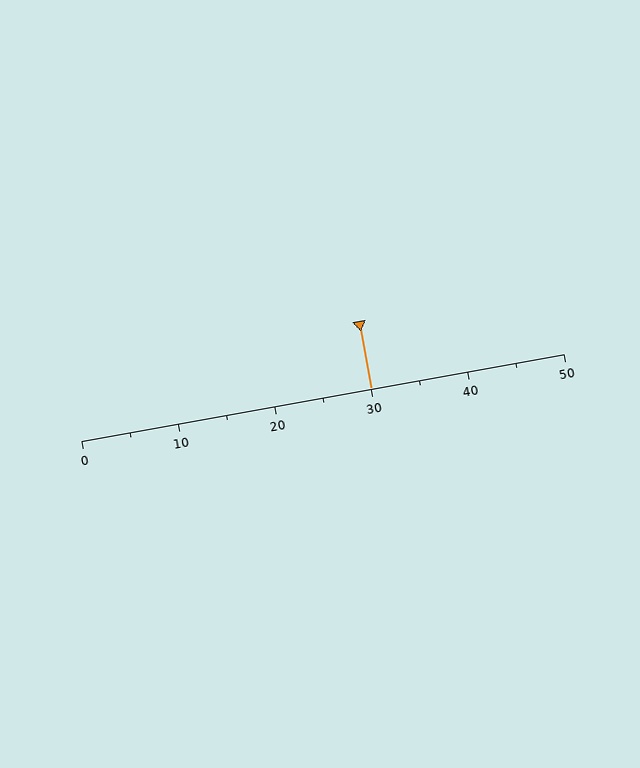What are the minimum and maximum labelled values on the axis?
The axis runs from 0 to 50.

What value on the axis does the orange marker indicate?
The marker indicates approximately 30.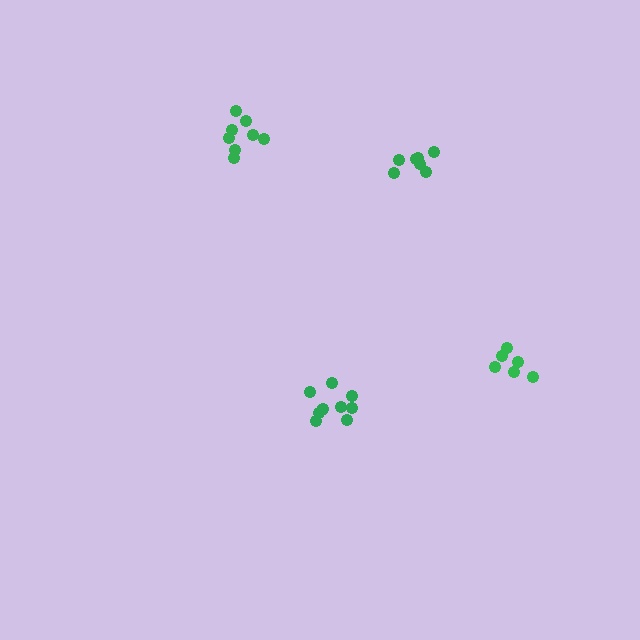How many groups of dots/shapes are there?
There are 4 groups.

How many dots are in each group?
Group 1: 10 dots, Group 2: 6 dots, Group 3: 8 dots, Group 4: 7 dots (31 total).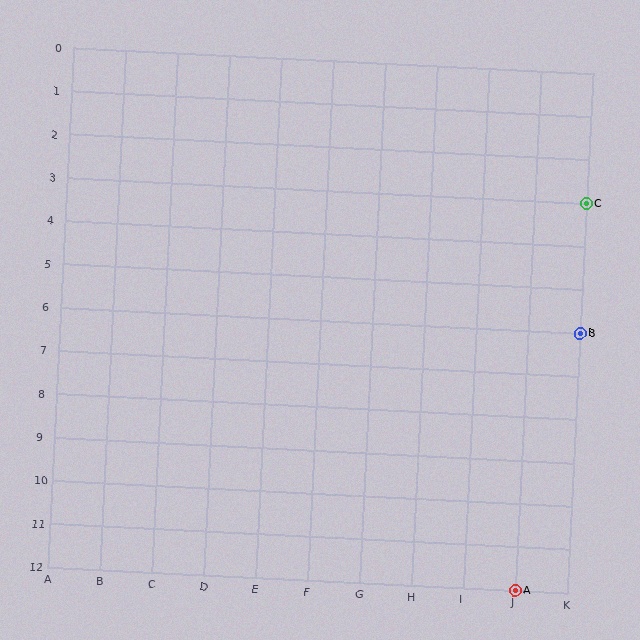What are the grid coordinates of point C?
Point C is at grid coordinates (K, 3).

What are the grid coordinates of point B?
Point B is at grid coordinates (K, 6).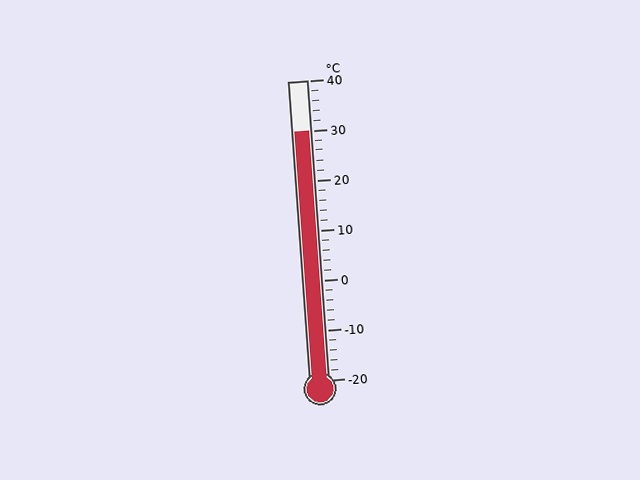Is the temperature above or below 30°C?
The temperature is at 30°C.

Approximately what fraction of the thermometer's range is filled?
The thermometer is filled to approximately 85% of its range.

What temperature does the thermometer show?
The thermometer shows approximately 30°C.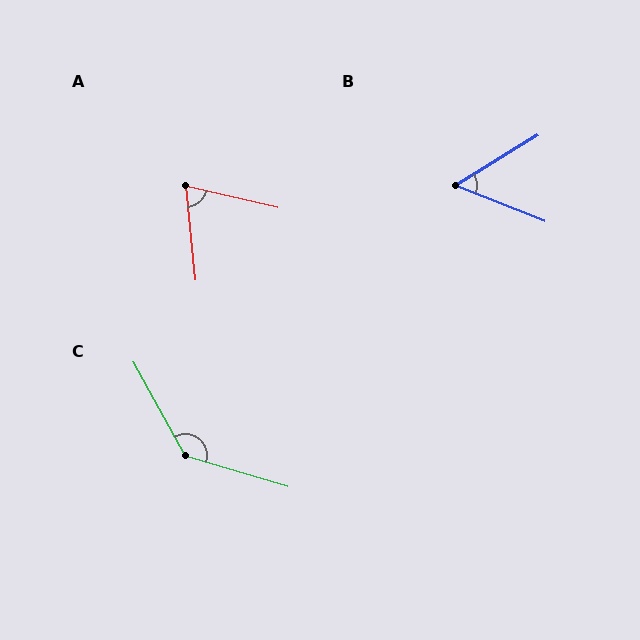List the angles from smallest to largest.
B (53°), A (71°), C (135°).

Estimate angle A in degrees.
Approximately 71 degrees.